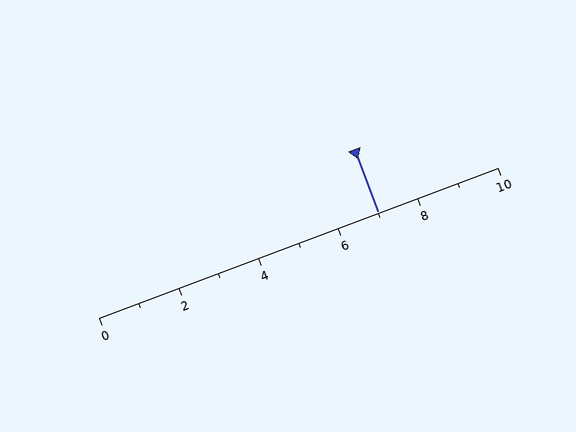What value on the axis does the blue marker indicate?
The marker indicates approximately 7.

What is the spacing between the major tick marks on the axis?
The major ticks are spaced 2 apart.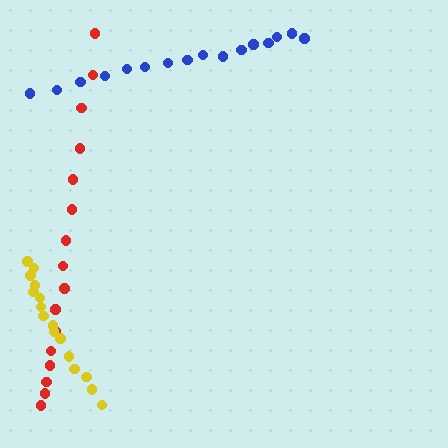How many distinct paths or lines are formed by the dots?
There are 3 distinct paths.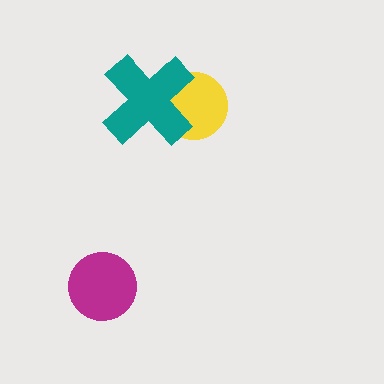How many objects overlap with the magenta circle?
0 objects overlap with the magenta circle.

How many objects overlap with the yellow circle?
1 object overlaps with the yellow circle.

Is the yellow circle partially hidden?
Yes, it is partially covered by another shape.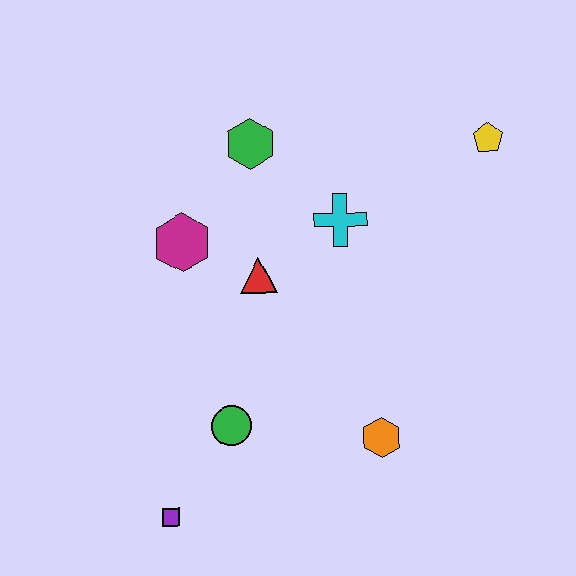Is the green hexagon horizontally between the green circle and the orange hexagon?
Yes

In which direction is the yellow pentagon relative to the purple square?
The yellow pentagon is above the purple square.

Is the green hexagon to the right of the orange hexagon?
No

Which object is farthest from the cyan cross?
The purple square is farthest from the cyan cross.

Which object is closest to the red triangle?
The magenta hexagon is closest to the red triangle.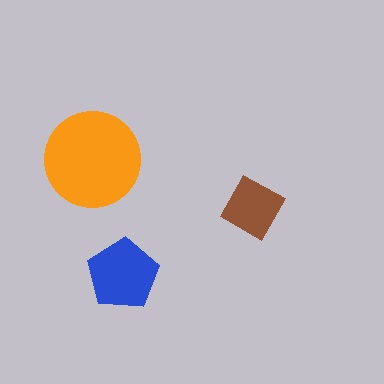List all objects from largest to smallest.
The orange circle, the blue pentagon, the brown square.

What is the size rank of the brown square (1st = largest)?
3rd.